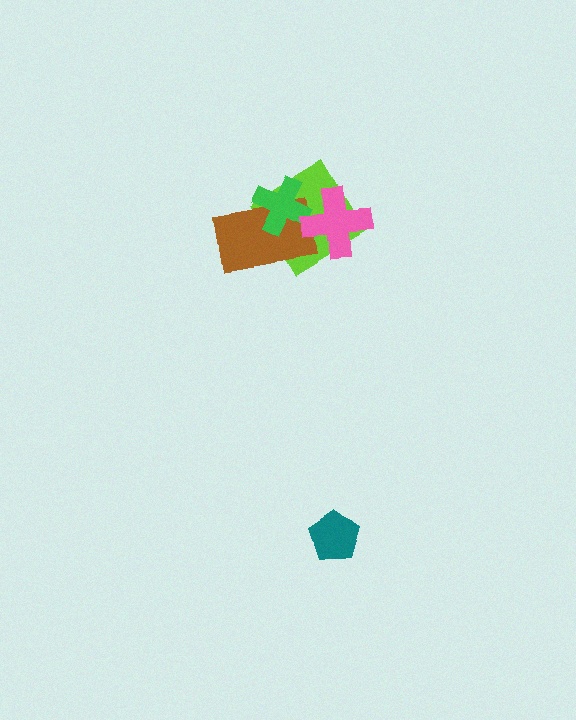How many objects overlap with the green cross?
3 objects overlap with the green cross.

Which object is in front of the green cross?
The pink cross is in front of the green cross.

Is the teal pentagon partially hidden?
No, no other shape covers it.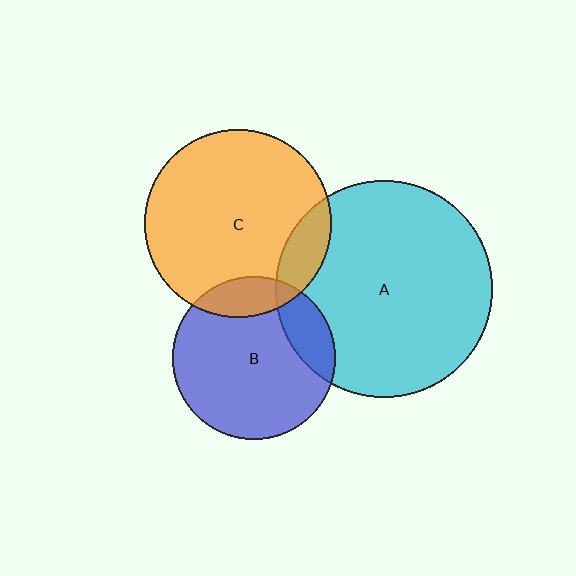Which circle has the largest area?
Circle A (cyan).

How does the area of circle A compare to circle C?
Approximately 1.3 times.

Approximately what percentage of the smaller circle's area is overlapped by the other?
Approximately 15%.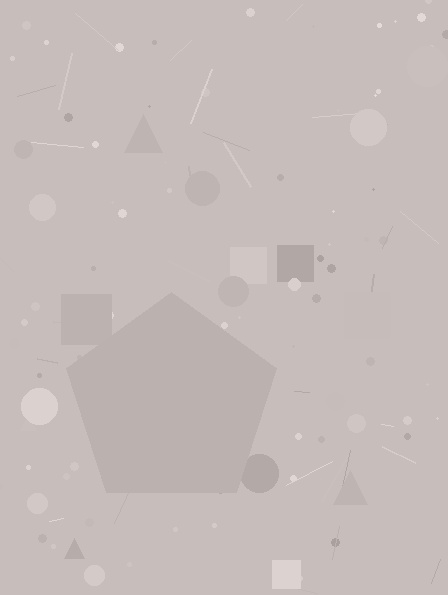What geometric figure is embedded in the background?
A pentagon is embedded in the background.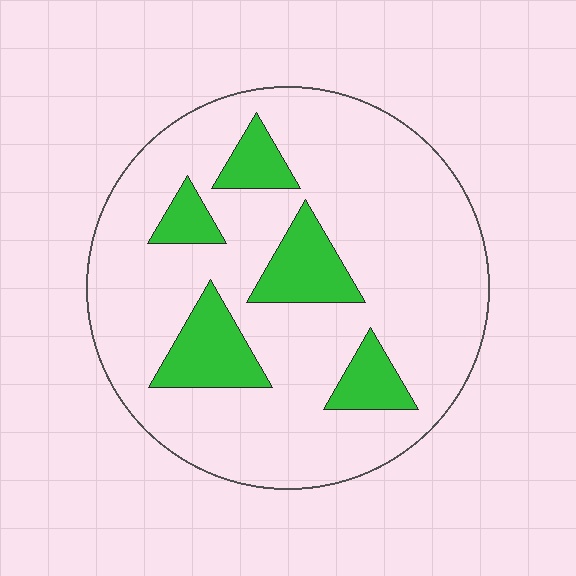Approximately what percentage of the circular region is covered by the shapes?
Approximately 20%.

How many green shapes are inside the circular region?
5.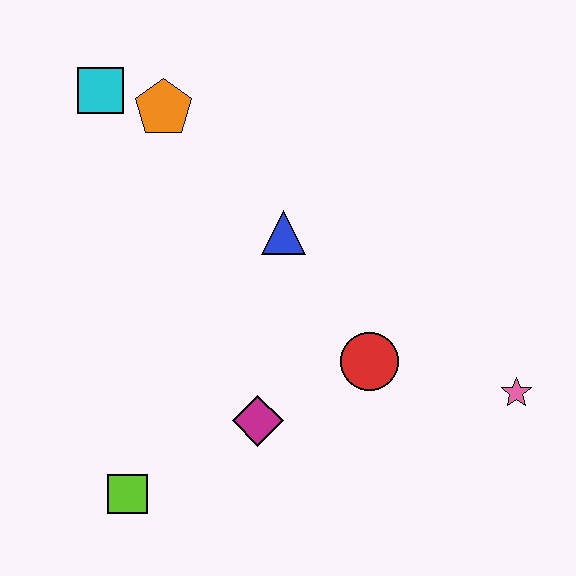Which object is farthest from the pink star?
The cyan square is farthest from the pink star.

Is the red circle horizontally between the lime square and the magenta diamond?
No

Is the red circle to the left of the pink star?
Yes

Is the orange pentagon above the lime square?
Yes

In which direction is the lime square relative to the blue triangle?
The lime square is below the blue triangle.